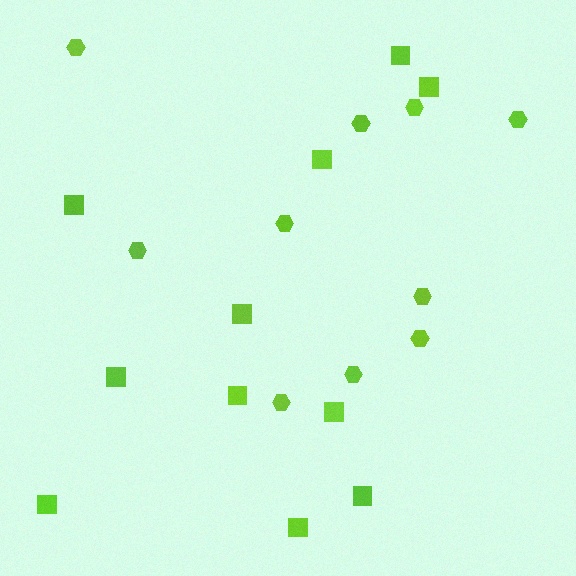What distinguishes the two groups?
There are 2 groups: one group of squares (11) and one group of hexagons (10).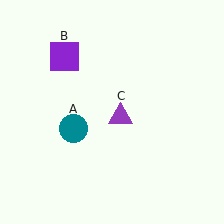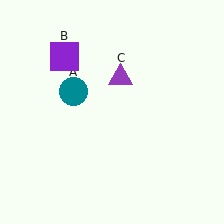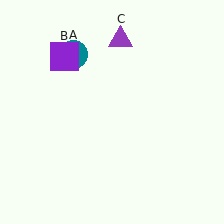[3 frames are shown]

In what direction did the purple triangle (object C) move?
The purple triangle (object C) moved up.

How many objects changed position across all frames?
2 objects changed position: teal circle (object A), purple triangle (object C).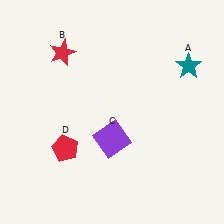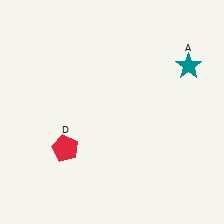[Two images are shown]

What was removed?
The red star (B), the purple square (C) were removed in Image 2.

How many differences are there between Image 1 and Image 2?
There are 2 differences between the two images.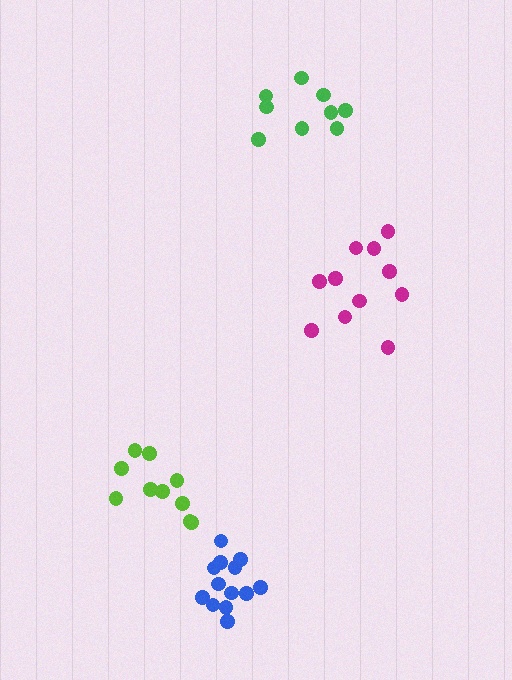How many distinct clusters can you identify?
There are 4 distinct clusters.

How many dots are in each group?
Group 1: 10 dots, Group 2: 13 dots, Group 3: 11 dots, Group 4: 9 dots (43 total).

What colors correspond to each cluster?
The clusters are colored: lime, blue, magenta, green.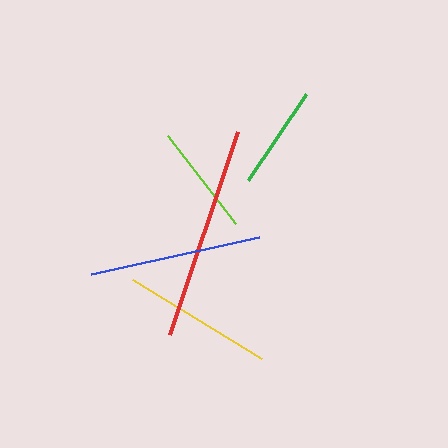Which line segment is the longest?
The red line is the longest at approximately 214 pixels.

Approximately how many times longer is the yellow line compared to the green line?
The yellow line is approximately 1.5 times the length of the green line.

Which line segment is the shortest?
The green line is the shortest at approximately 104 pixels.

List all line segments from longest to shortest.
From longest to shortest: red, blue, yellow, lime, green.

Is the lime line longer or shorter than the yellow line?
The yellow line is longer than the lime line.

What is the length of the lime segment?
The lime segment is approximately 112 pixels long.